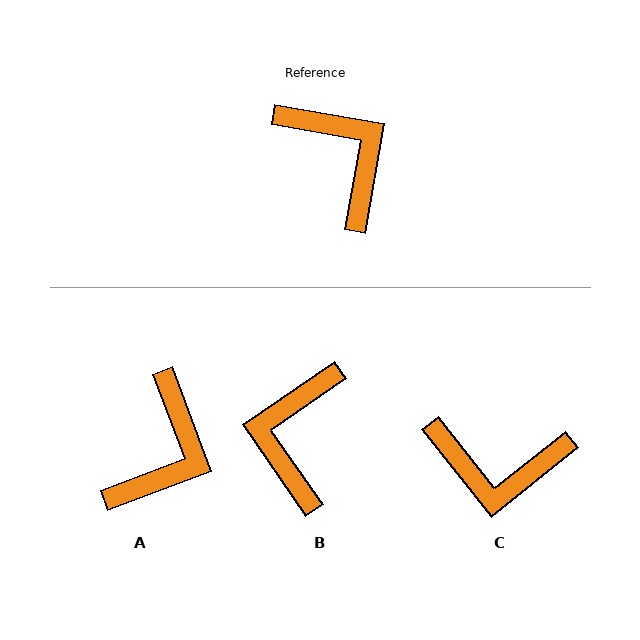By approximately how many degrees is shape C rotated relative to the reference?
Approximately 131 degrees clockwise.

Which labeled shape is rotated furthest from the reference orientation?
B, about 135 degrees away.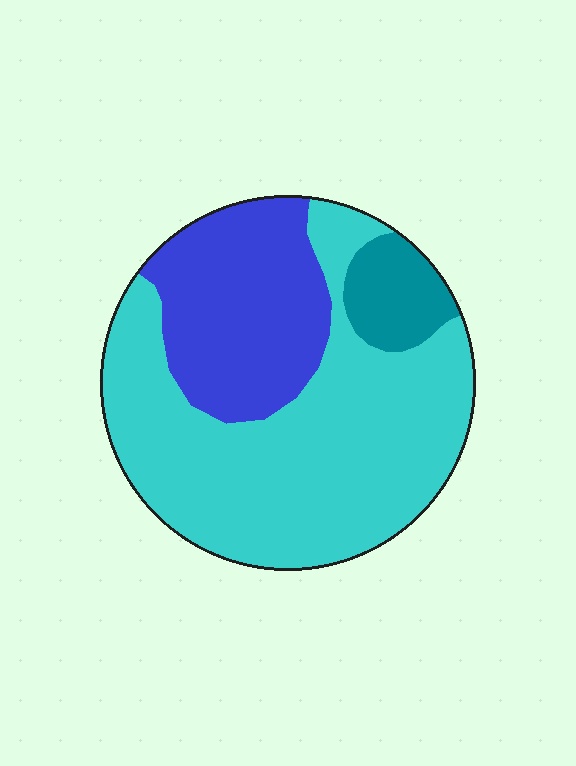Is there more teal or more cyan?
Cyan.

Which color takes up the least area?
Teal, at roughly 10%.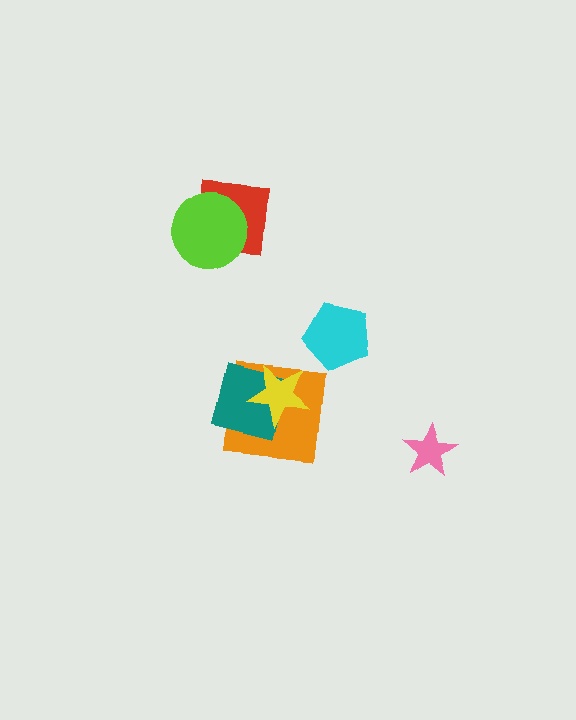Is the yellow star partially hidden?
No, no other shape covers it.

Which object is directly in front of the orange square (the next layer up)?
The teal square is directly in front of the orange square.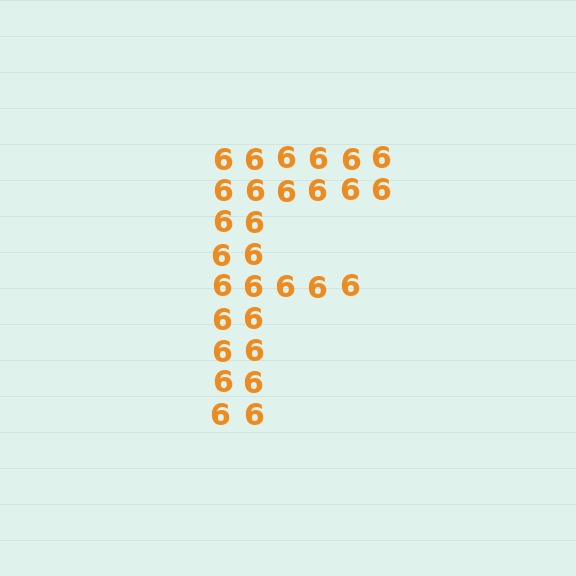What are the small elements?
The small elements are digit 6's.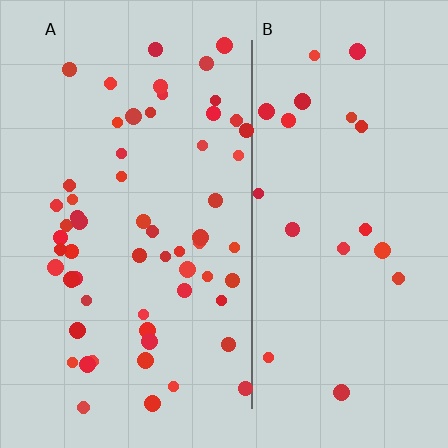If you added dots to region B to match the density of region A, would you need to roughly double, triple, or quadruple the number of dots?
Approximately triple.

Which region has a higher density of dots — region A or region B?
A (the left).